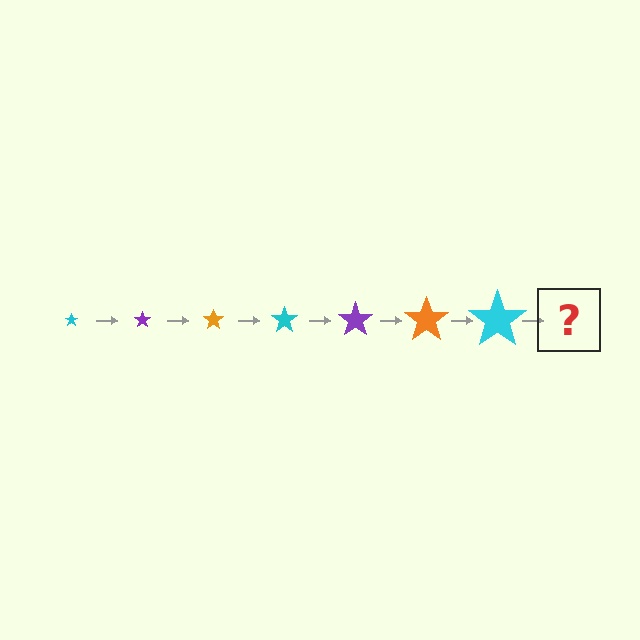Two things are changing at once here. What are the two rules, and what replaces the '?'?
The two rules are that the star grows larger each step and the color cycles through cyan, purple, and orange. The '?' should be a purple star, larger than the previous one.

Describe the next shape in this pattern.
It should be a purple star, larger than the previous one.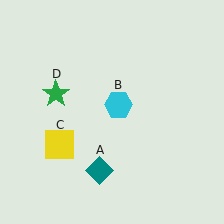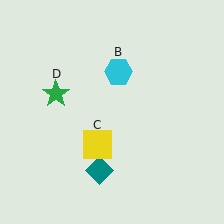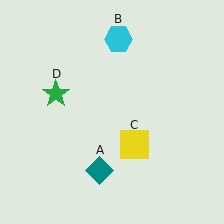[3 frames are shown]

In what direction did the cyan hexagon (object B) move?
The cyan hexagon (object B) moved up.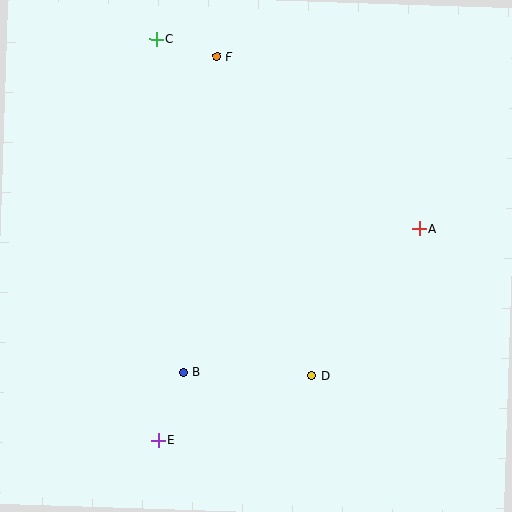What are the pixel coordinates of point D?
Point D is at (312, 376).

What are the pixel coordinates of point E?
Point E is at (158, 440).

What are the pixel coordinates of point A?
Point A is at (419, 229).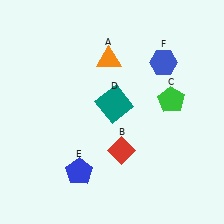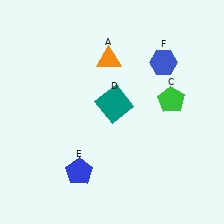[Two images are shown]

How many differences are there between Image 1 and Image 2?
There is 1 difference between the two images.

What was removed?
The red diamond (B) was removed in Image 2.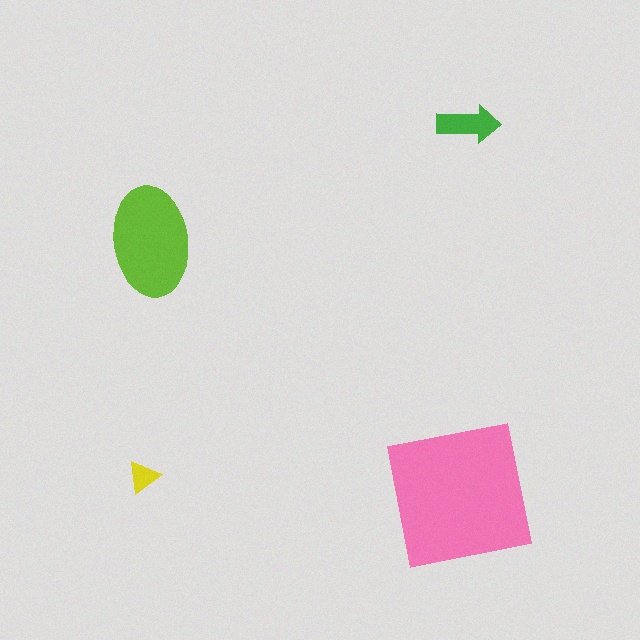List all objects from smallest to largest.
The yellow triangle, the green arrow, the lime ellipse, the pink square.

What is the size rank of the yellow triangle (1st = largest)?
4th.